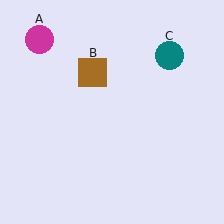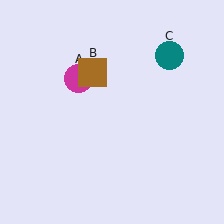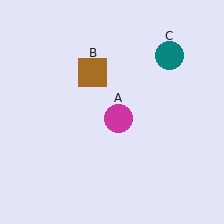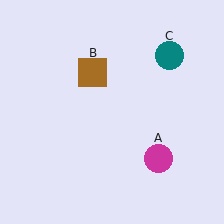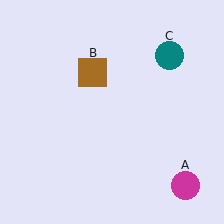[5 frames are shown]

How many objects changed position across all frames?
1 object changed position: magenta circle (object A).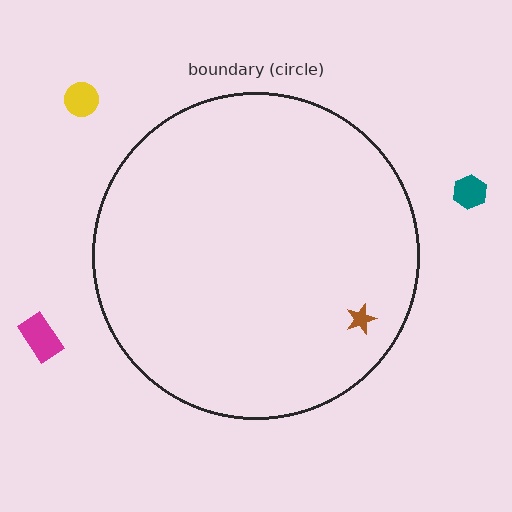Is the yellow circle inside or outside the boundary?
Outside.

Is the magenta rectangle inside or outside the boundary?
Outside.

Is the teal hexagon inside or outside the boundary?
Outside.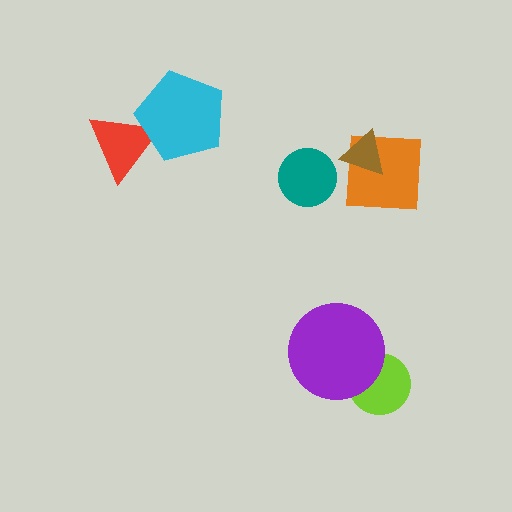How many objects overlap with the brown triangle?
1 object overlaps with the brown triangle.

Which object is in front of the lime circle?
The purple circle is in front of the lime circle.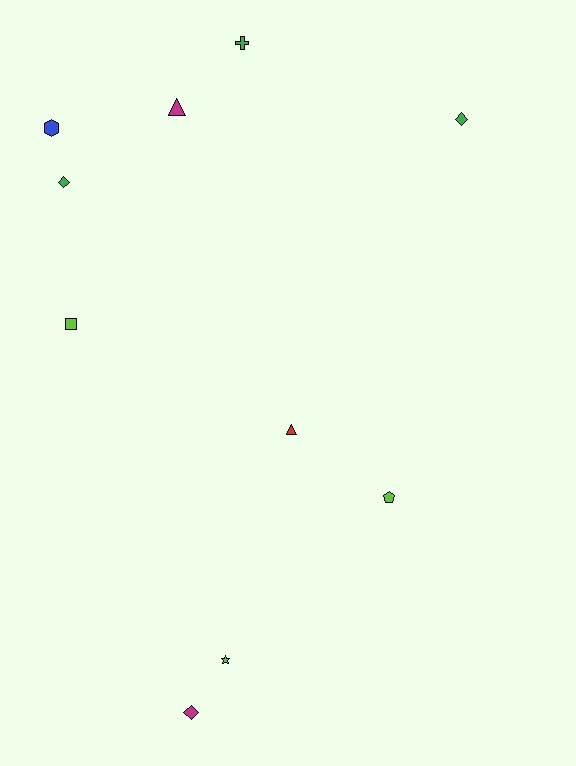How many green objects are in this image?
There are 3 green objects.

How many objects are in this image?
There are 10 objects.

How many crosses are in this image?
There is 1 cross.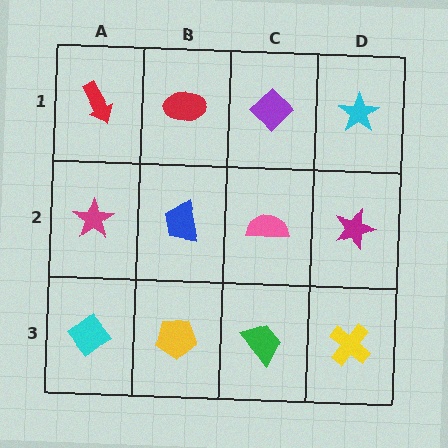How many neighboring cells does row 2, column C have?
4.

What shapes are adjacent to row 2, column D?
A cyan star (row 1, column D), a yellow cross (row 3, column D), a pink semicircle (row 2, column C).